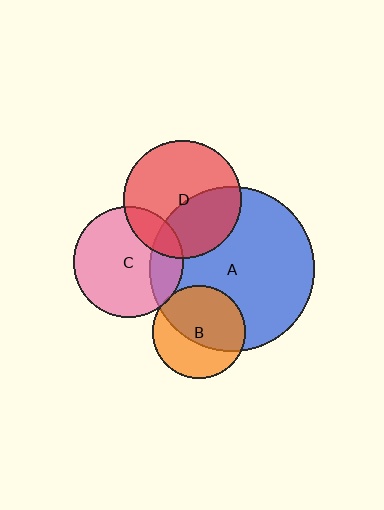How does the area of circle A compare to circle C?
Approximately 2.2 times.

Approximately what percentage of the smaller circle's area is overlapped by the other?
Approximately 40%.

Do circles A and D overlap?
Yes.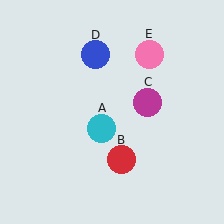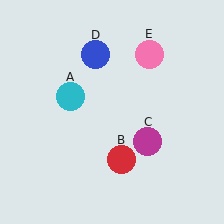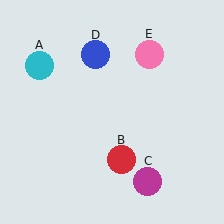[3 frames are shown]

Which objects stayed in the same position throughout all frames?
Red circle (object B) and blue circle (object D) and pink circle (object E) remained stationary.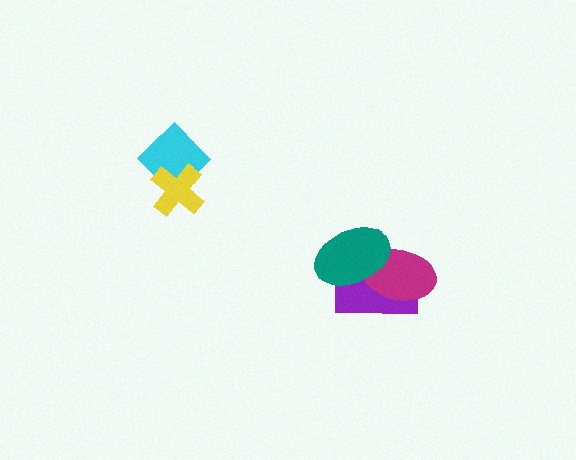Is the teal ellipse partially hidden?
No, no other shape covers it.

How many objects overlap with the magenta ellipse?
2 objects overlap with the magenta ellipse.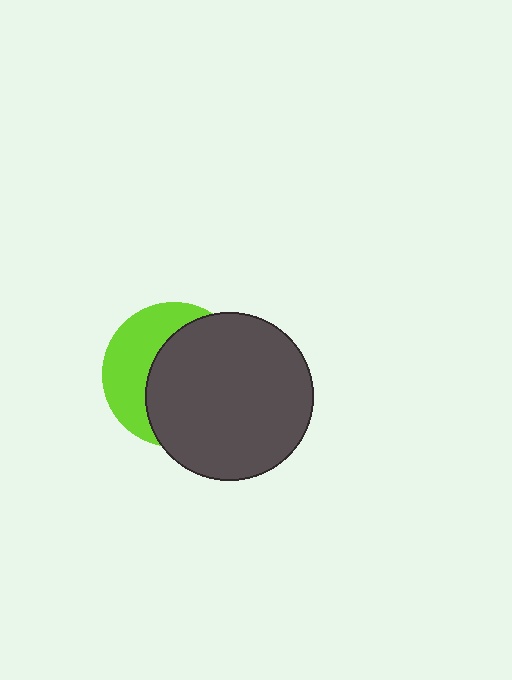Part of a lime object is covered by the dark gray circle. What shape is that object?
It is a circle.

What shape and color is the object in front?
The object in front is a dark gray circle.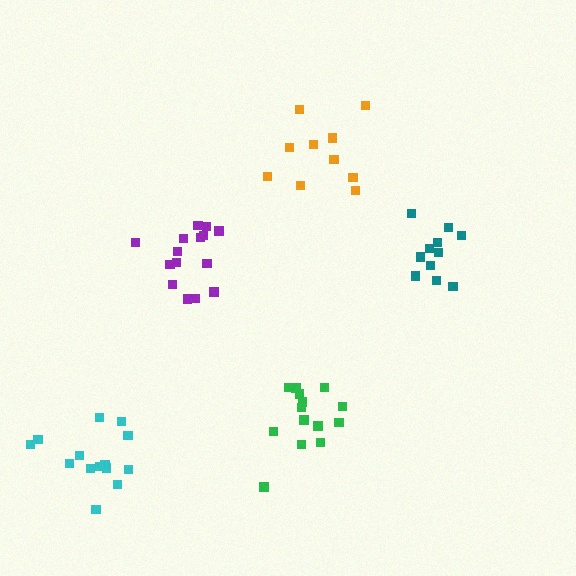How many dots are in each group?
Group 1: 14 dots, Group 2: 15 dots, Group 3: 15 dots, Group 4: 10 dots, Group 5: 11 dots (65 total).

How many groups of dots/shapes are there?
There are 5 groups.